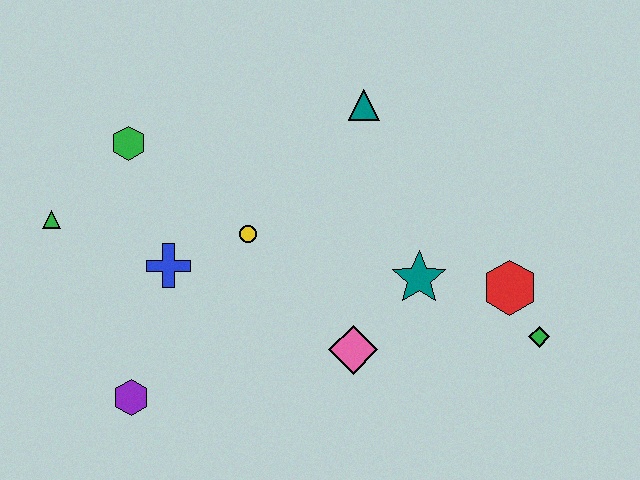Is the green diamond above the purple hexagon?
Yes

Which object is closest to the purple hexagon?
The blue cross is closest to the purple hexagon.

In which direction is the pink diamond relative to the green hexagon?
The pink diamond is to the right of the green hexagon.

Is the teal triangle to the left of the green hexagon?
No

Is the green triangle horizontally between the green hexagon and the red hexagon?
No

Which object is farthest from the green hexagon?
The green diamond is farthest from the green hexagon.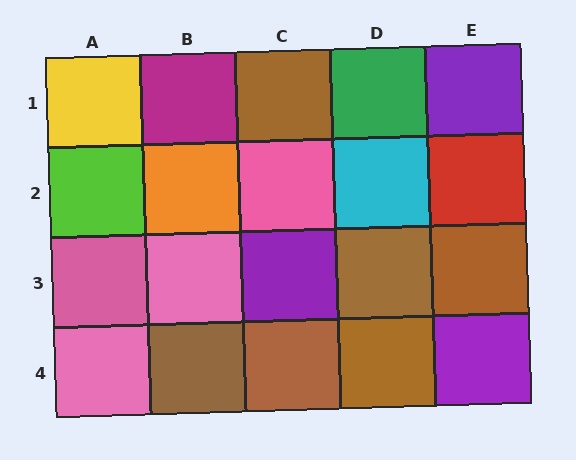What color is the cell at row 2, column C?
Pink.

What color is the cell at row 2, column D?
Cyan.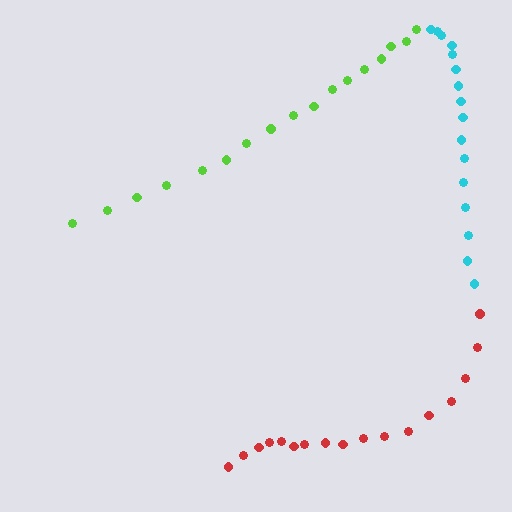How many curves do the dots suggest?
There are 3 distinct paths.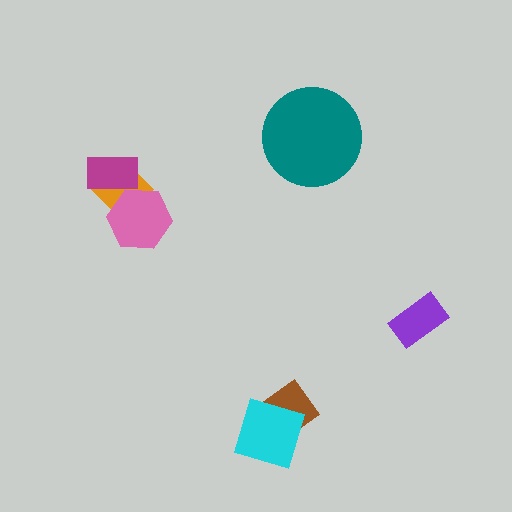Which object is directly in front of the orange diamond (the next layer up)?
The pink hexagon is directly in front of the orange diamond.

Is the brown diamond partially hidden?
Yes, it is partially covered by another shape.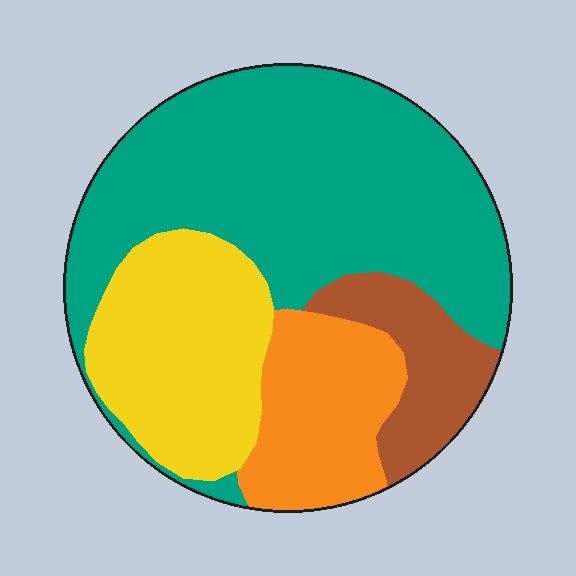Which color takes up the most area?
Teal, at roughly 50%.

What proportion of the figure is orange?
Orange covers 16% of the figure.